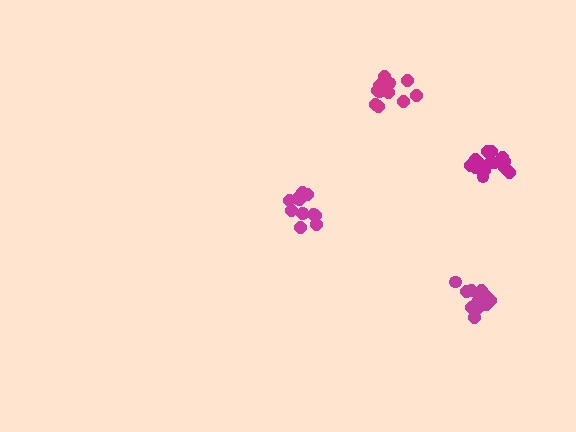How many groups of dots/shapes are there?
There are 4 groups.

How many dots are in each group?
Group 1: 14 dots, Group 2: 14 dots, Group 3: 14 dots, Group 4: 15 dots (57 total).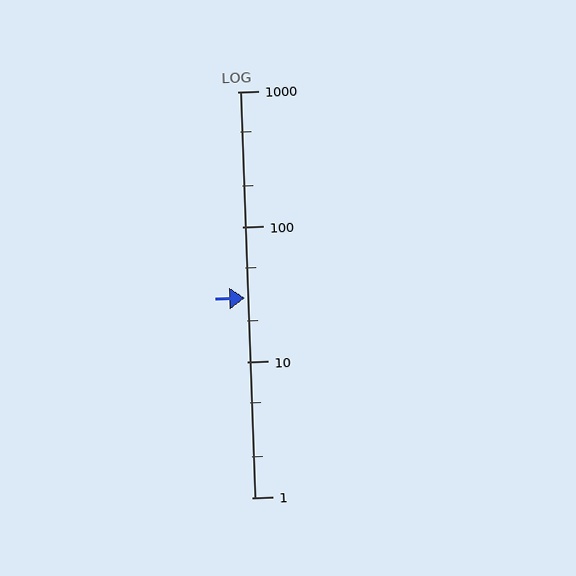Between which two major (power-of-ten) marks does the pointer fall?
The pointer is between 10 and 100.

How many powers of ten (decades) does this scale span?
The scale spans 3 decades, from 1 to 1000.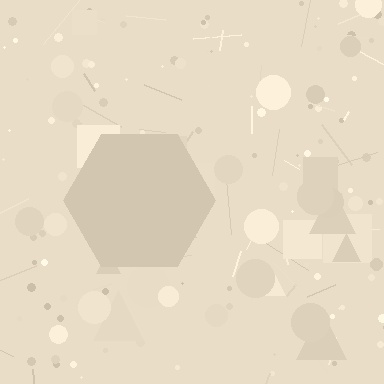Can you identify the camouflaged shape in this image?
The camouflaged shape is a hexagon.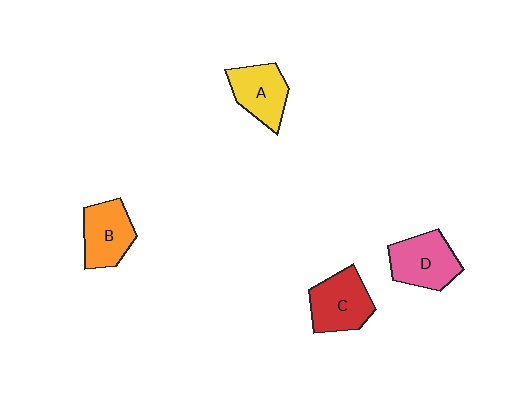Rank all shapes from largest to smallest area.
From largest to smallest: D (pink), C (red), B (orange), A (yellow).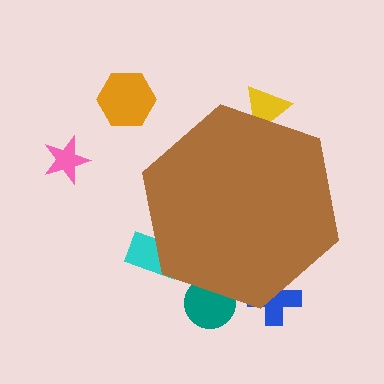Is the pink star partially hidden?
No, the pink star is fully visible.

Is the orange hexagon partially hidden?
No, the orange hexagon is fully visible.